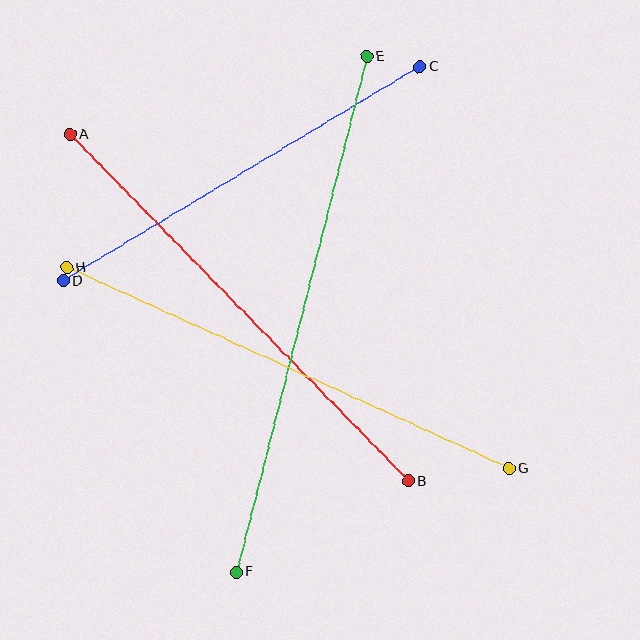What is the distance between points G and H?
The distance is approximately 485 pixels.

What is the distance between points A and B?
The distance is approximately 484 pixels.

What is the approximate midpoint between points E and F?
The midpoint is at approximately (301, 314) pixels.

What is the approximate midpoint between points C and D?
The midpoint is at approximately (241, 174) pixels.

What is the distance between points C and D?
The distance is approximately 416 pixels.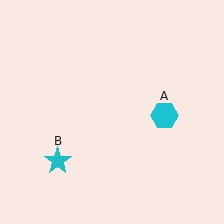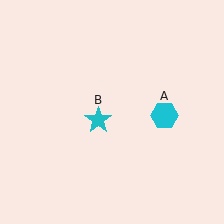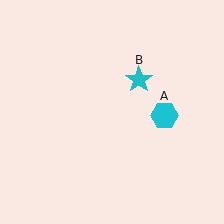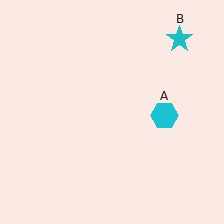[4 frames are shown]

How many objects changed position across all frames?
1 object changed position: cyan star (object B).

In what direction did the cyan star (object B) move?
The cyan star (object B) moved up and to the right.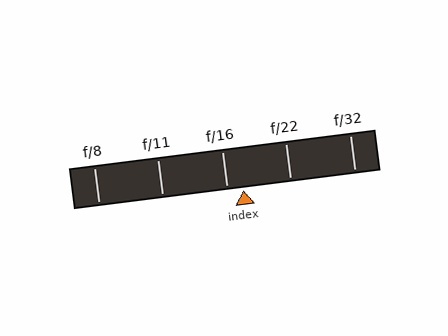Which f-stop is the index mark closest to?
The index mark is closest to f/16.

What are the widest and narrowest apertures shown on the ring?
The widest aperture shown is f/8 and the narrowest is f/32.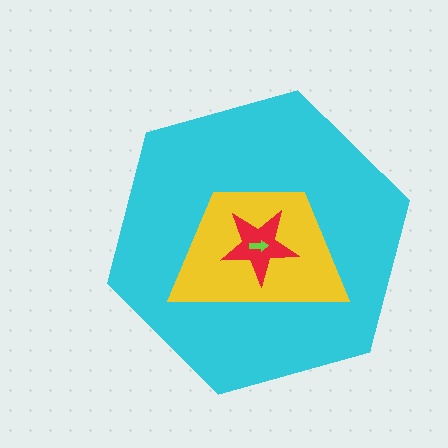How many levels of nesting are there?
4.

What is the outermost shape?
The cyan hexagon.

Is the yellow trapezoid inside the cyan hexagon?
Yes.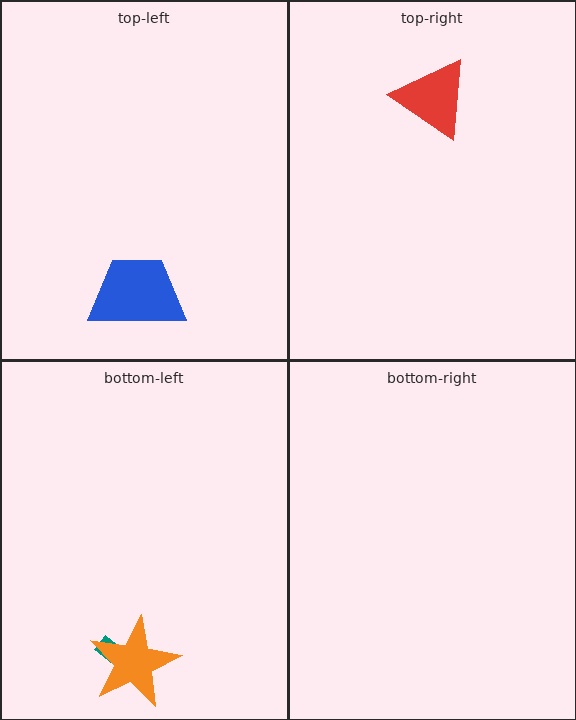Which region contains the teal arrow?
The bottom-left region.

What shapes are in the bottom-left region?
The teal arrow, the orange star.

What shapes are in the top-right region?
The red triangle.